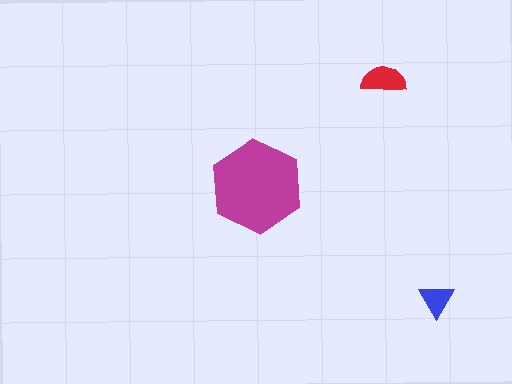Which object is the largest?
The magenta hexagon.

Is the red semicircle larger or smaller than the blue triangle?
Larger.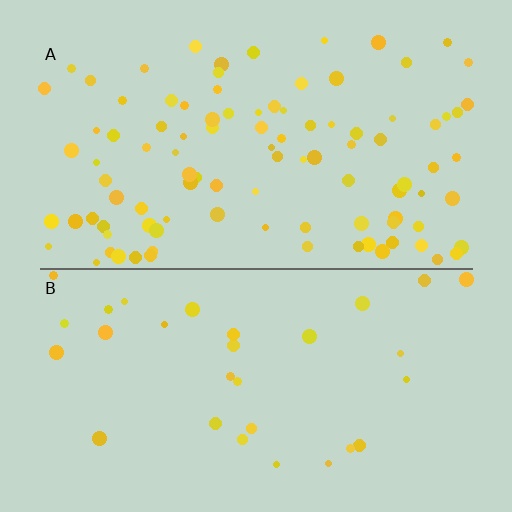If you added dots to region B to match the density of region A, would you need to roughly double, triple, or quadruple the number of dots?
Approximately triple.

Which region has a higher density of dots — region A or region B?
A (the top).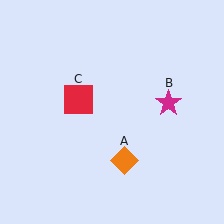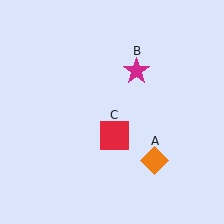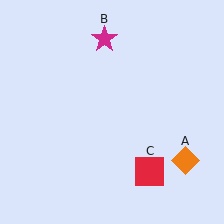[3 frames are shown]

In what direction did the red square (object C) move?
The red square (object C) moved down and to the right.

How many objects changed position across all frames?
3 objects changed position: orange diamond (object A), magenta star (object B), red square (object C).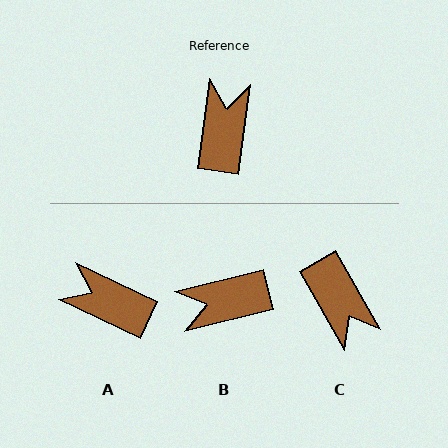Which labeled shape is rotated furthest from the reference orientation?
C, about 143 degrees away.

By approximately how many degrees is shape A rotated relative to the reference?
Approximately 72 degrees counter-clockwise.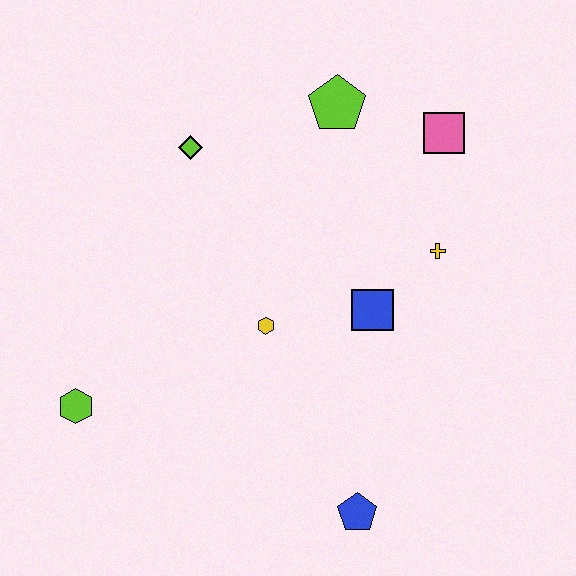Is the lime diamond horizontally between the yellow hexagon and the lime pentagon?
No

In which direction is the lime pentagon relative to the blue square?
The lime pentagon is above the blue square.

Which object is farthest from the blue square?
The lime hexagon is farthest from the blue square.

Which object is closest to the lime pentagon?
The pink square is closest to the lime pentagon.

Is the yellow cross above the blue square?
Yes